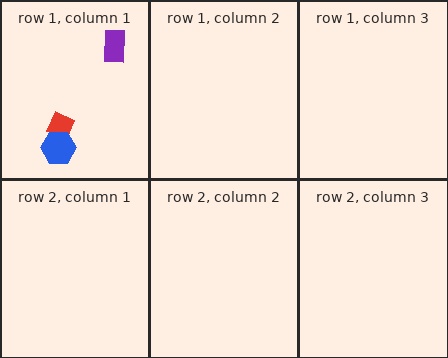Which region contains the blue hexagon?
The row 1, column 1 region.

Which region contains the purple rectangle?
The row 1, column 1 region.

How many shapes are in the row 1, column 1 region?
3.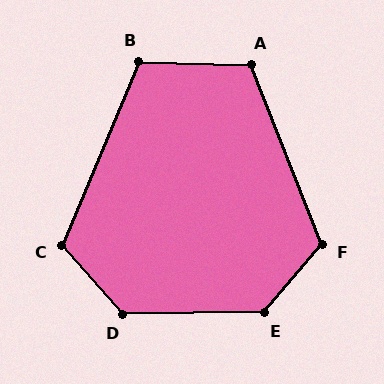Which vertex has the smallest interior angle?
B, at approximately 111 degrees.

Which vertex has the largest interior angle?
E, at approximately 131 degrees.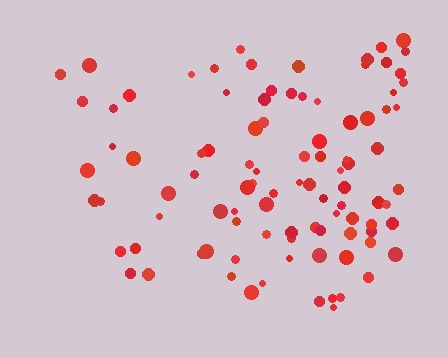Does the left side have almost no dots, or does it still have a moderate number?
Still a moderate number, just noticeably fewer than the right.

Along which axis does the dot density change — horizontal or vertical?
Horizontal.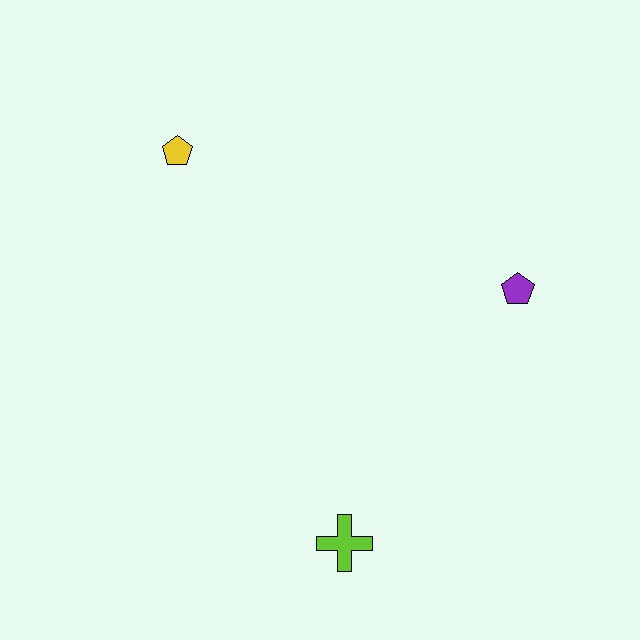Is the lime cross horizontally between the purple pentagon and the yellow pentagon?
Yes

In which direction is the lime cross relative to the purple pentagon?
The lime cross is below the purple pentagon.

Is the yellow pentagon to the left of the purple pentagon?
Yes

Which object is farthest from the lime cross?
The yellow pentagon is farthest from the lime cross.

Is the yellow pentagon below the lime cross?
No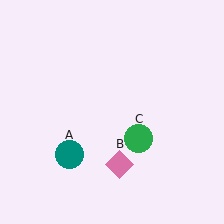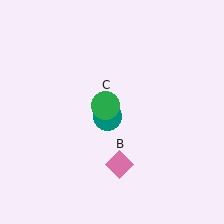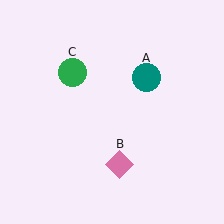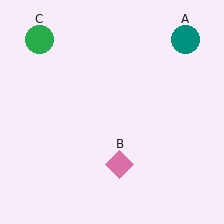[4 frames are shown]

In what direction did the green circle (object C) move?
The green circle (object C) moved up and to the left.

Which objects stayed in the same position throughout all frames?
Pink diamond (object B) remained stationary.